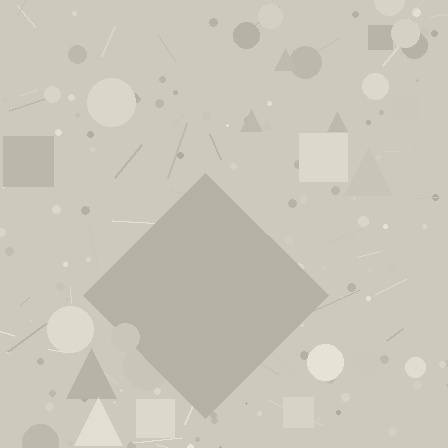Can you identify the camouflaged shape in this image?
The camouflaged shape is a diamond.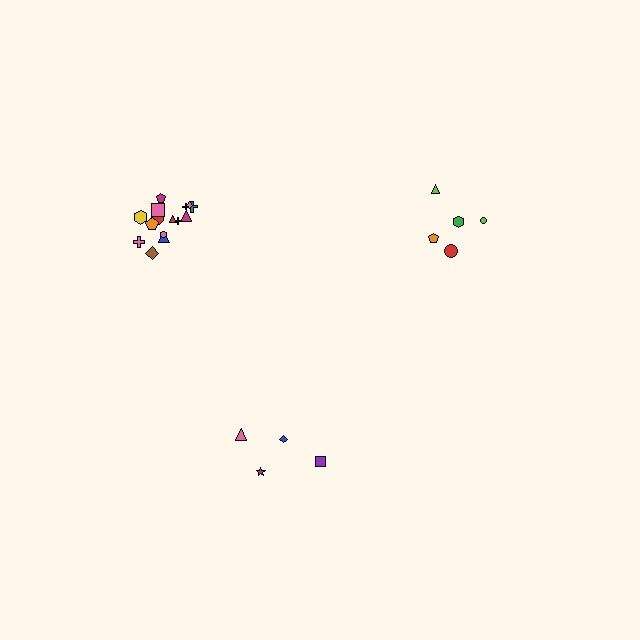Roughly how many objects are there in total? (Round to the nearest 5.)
Roughly 25 objects in total.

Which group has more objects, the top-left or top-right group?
The top-left group.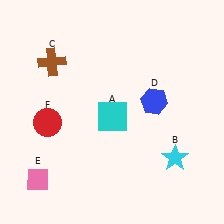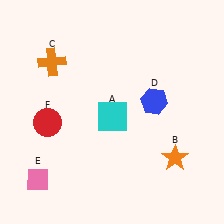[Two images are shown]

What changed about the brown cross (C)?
In Image 1, C is brown. In Image 2, it changed to orange.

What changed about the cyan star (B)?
In Image 1, B is cyan. In Image 2, it changed to orange.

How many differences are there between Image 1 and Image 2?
There are 2 differences between the two images.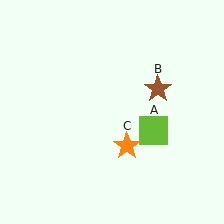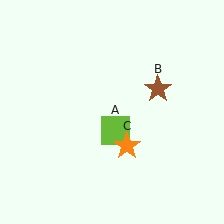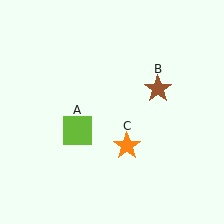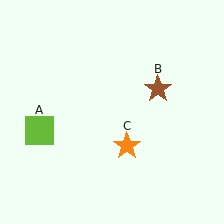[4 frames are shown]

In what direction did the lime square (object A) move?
The lime square (object A) moved left.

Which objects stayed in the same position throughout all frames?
Brown star (object B) and orange star (object C) remained stationary.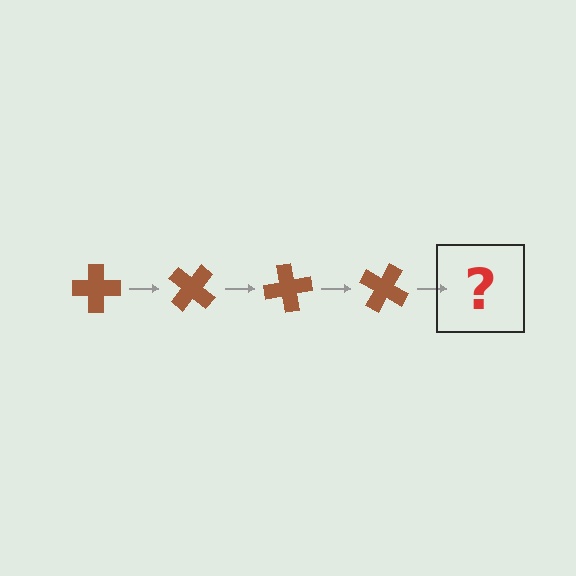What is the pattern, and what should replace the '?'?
The pattern is that the cross rotates 40 degrees each step. The '?' should be a brown cross rotated 160 degrees.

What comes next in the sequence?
The next element should be a brown cross rotated 160 degrees.